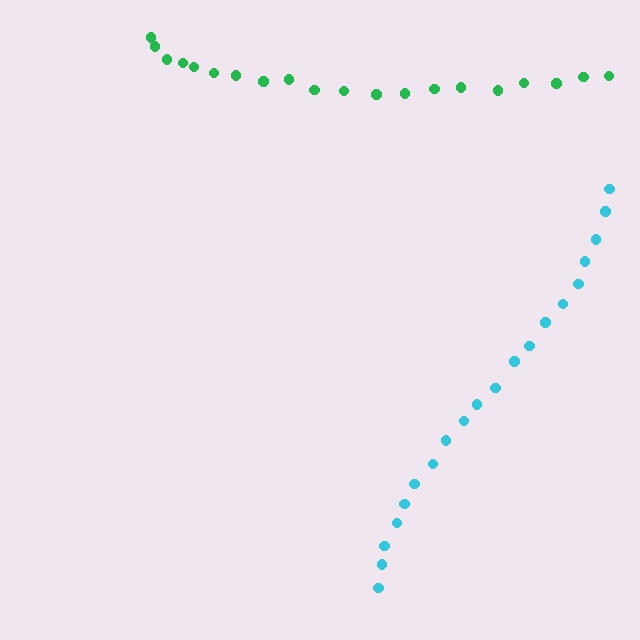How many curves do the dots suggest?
There are 2 distinct paths.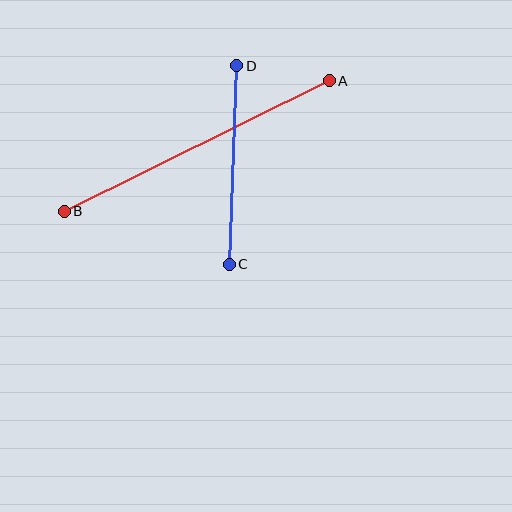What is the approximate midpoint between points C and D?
The midpoint is at approximately (233, 165) pixels.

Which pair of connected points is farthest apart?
Points A and B are farthest apart.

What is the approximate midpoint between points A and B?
The midpoint is at approximately (197, 146) pixels.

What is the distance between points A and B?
The distance is approximately 295 pixels.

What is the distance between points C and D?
The distance is approximately 199 pixels.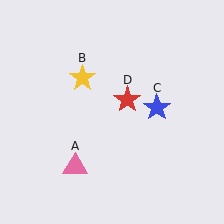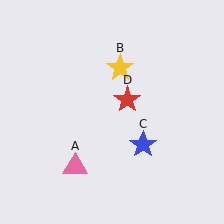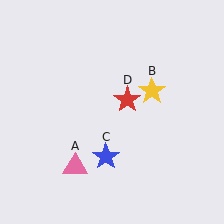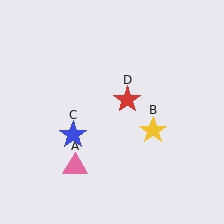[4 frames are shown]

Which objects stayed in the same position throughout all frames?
Pink triangle (object A) and red star (object D) remained stationary.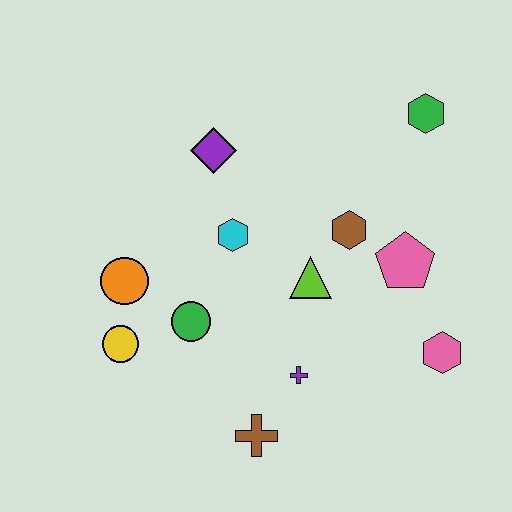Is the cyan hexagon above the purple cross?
Yes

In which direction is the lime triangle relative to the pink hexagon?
The lime triangle is to the left of the pink hexagon.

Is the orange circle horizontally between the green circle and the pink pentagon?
No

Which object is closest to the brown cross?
The purple cross is closest to the brown cross.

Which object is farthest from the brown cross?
The green hexagon is farthest from the brown cross.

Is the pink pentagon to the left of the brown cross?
No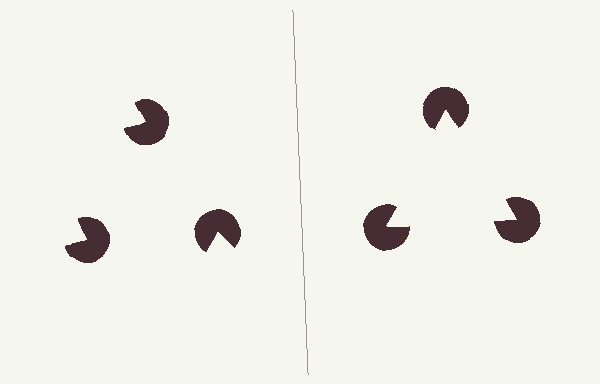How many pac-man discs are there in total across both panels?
6 — 3 on each side.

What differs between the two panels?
The pac-man discs are positioned identically on both sides; only the wedge orientations differ. On the right they align to a triangle; on the left they are misaligned.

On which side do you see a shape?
An illusory triangle appears on the right side. On the left side the wedge cuts are rotated, so no coherent shape forms.